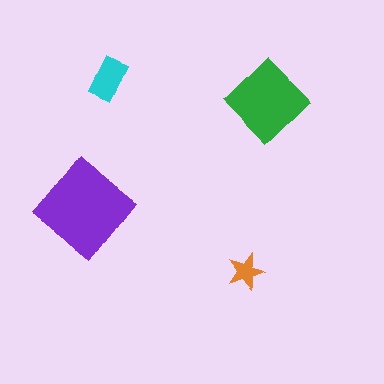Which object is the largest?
The purple diamond.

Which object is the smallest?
The orange star.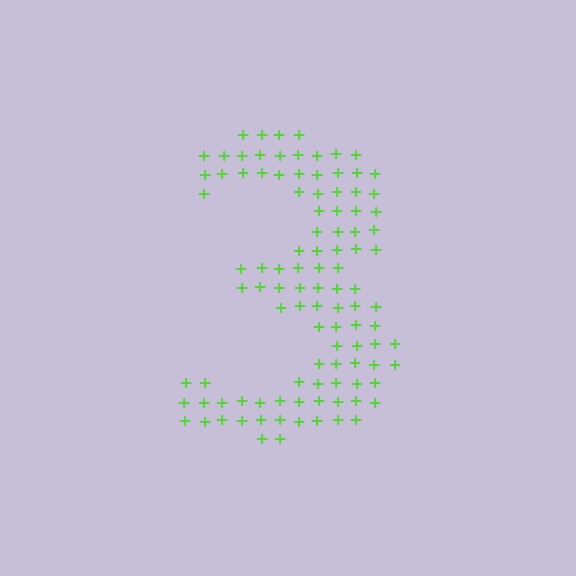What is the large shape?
The large shape is the digit 3.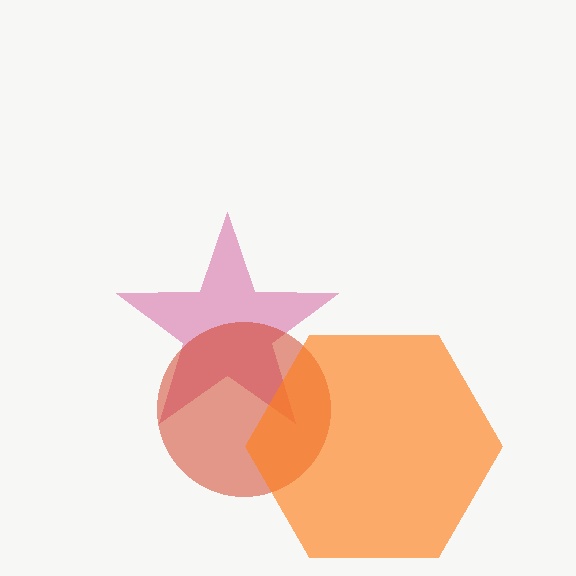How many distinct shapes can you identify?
There are 3 distinct shapes: a pink star, a red circle, an orange hexagon.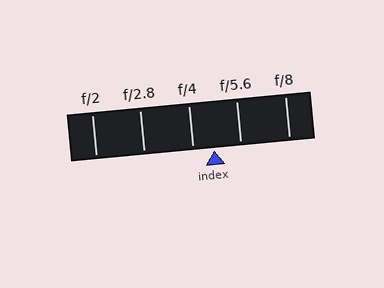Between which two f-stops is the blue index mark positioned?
The index mark is between f/4 and f/5.6.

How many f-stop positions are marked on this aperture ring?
There are 5 f-stop positions marked.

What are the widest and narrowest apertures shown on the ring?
The widest aperture shown is f/2 and the narrowest is f/8.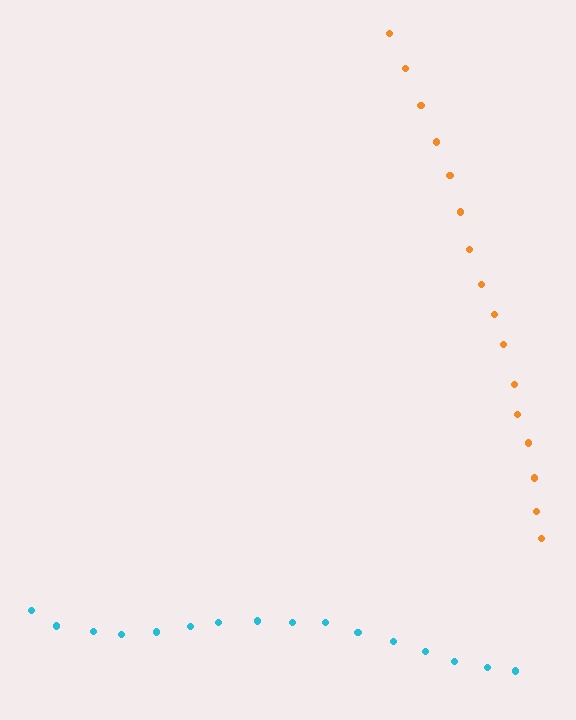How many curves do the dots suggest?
There are 2 distinct paths.